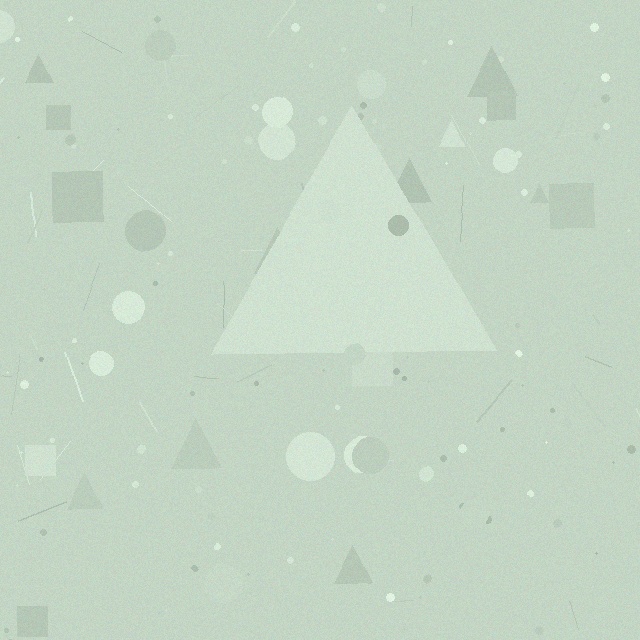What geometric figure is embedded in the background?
A triangle is embedded in the background.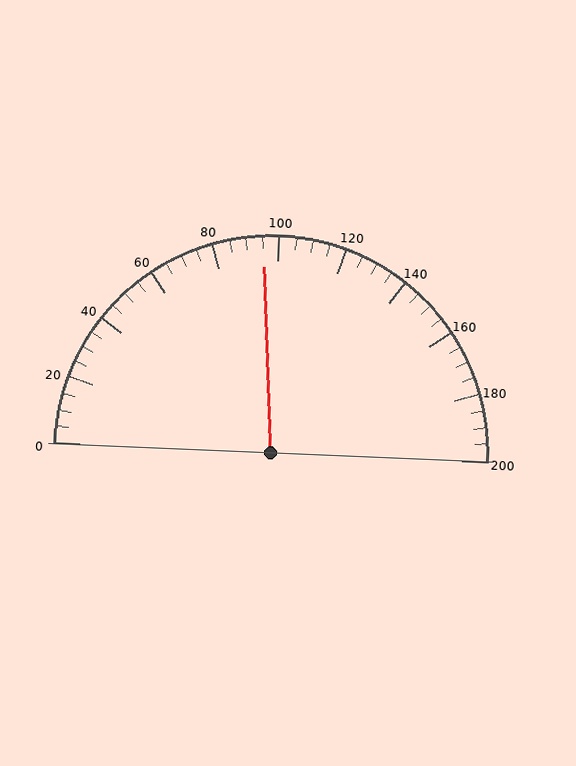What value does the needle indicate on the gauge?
The needle indicates approximately 95.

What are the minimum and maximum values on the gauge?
The gauge ranges from 0 to 200.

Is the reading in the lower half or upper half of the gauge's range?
The reading is in the lower half of the range (0 to 200).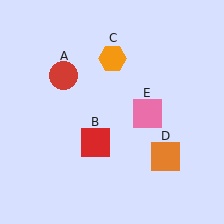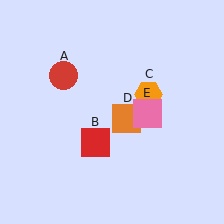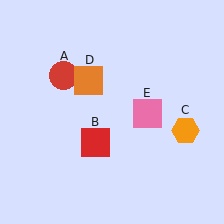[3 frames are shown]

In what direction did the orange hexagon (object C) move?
The orange hexagon (object C) moved down and to the right.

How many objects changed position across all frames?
2 objects changed position: orange hexagon (object C), orange square (object D).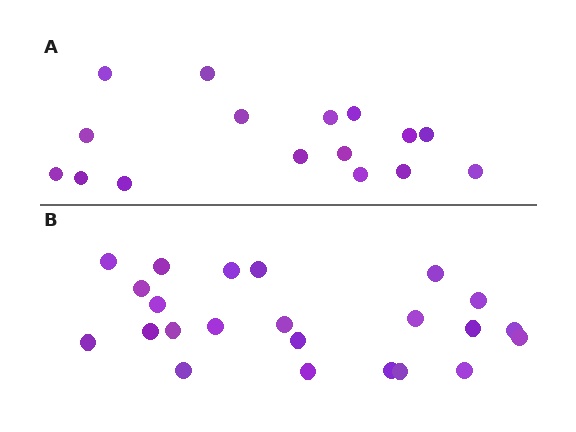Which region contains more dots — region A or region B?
Region B (the bottom region) has more dots.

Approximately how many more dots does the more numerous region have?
Region B has roughly 8 or so more dots than region A.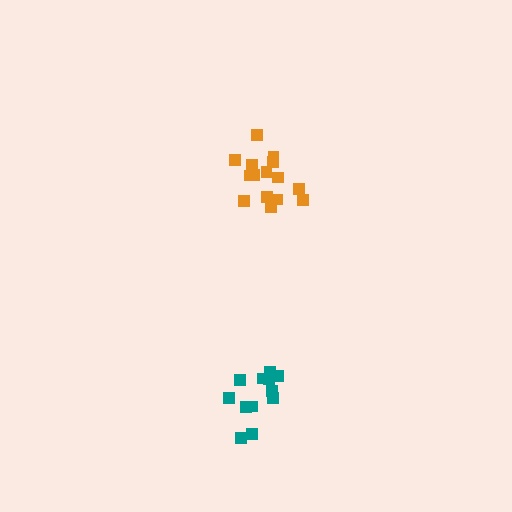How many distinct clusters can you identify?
There are 2 distinct clusters.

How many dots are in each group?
Group 1: 15 dots, Group 2: 12 dots (27 total).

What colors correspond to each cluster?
The clusters are colored: orange, teal.